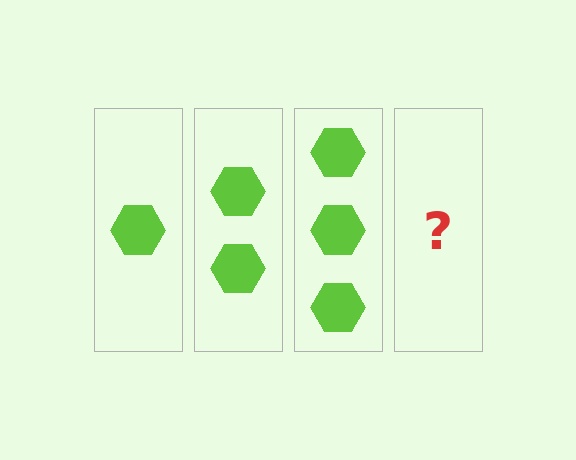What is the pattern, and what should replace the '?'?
The pattern is that each step adds one more hexagon. The '?' should be 4 hexagons.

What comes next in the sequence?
The next element should be 4 hexagons.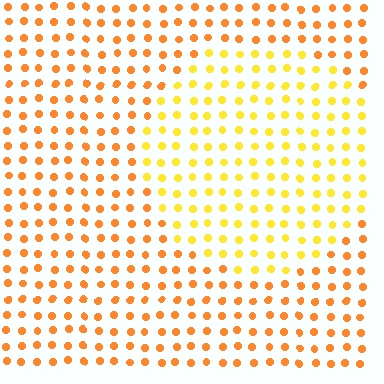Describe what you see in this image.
The image is filled with small orange elements in a uniform arrangement. A circle-shaped region is visible where the elements are tinted to a slightly different hue, forming a subtle color boundary.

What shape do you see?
I see a circle.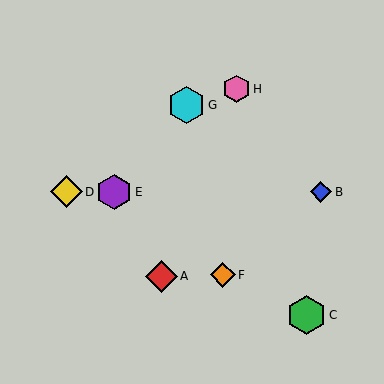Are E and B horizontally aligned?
Yes, both are at y≈192.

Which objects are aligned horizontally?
Objects B, D, E are aligned horizontally.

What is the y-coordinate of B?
Object B is at y≈192.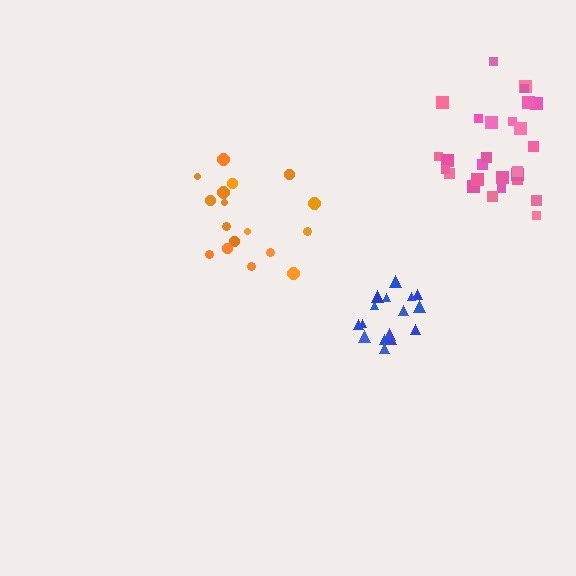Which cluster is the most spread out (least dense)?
Orange.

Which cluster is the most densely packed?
Blue.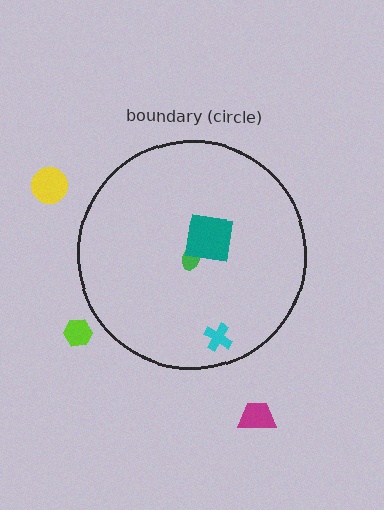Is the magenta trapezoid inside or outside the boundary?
Outside.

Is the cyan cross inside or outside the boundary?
Inside.